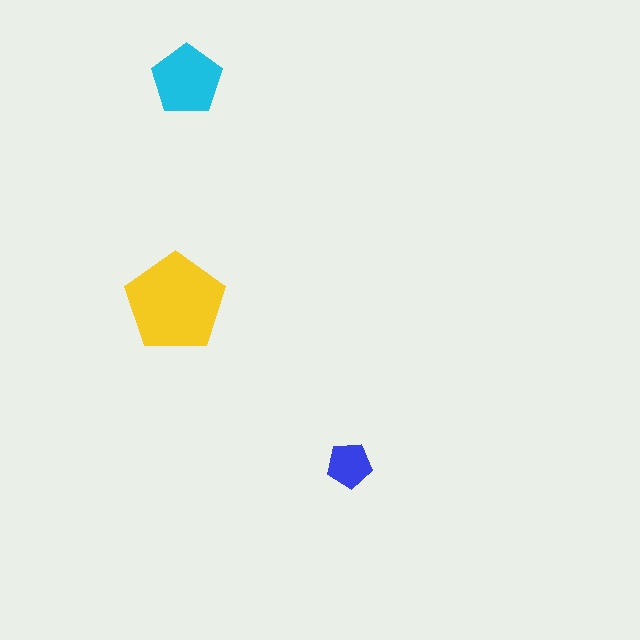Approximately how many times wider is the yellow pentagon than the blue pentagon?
About 2 times wider.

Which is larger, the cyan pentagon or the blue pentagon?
The cyan one.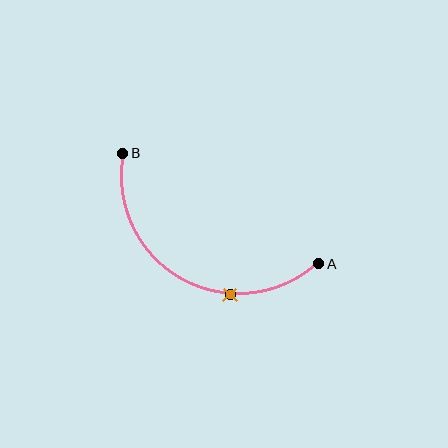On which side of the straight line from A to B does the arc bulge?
The arc bulges below the straight line connecting A and B.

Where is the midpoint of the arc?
The arc midpoint is the point on the curve farthest from the straight line joining A and B. It sits below that line.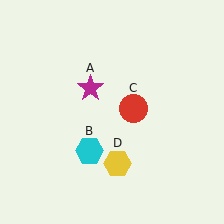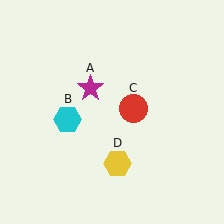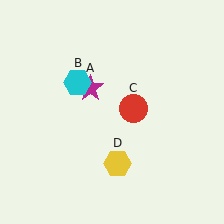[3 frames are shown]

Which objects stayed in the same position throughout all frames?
Magenta star (object A) and red circle (object C) and yellow hexagon (object D) remained stationary.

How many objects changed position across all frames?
1 object changed position: cyan hexagon (object B).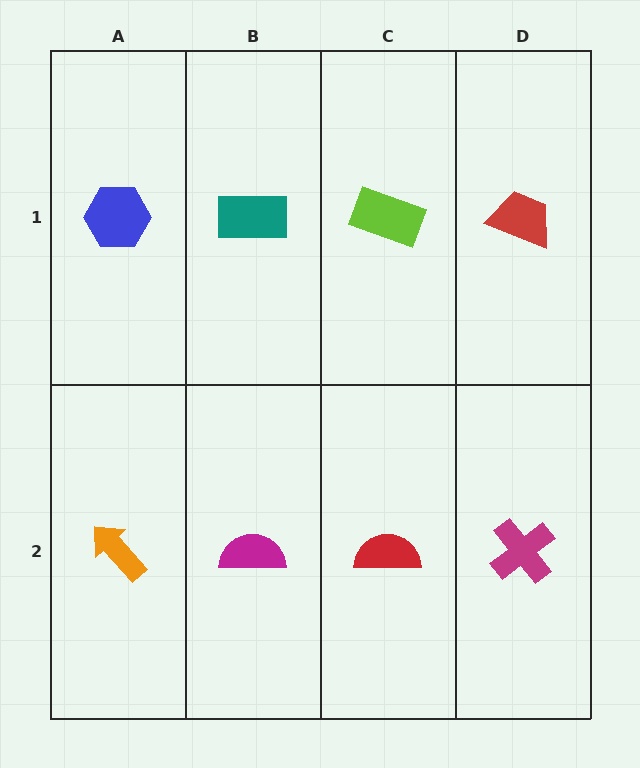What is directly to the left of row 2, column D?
A red semicircle.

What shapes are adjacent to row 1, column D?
A magenta cross (row 2, column D), a lime rectangle (row 1, column C).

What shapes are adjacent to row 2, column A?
A blue hexagon (row 1, column A), a magenta semicircle (row 2, column B).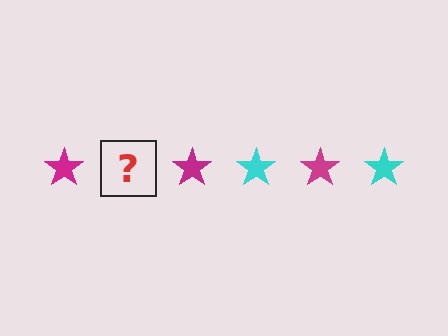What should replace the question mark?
The question mark should be replaced with a cyan star.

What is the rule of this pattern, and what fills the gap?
The rule is that the pattern cycles through magenta, cyan stars. The gap should be filled with a cyan star.